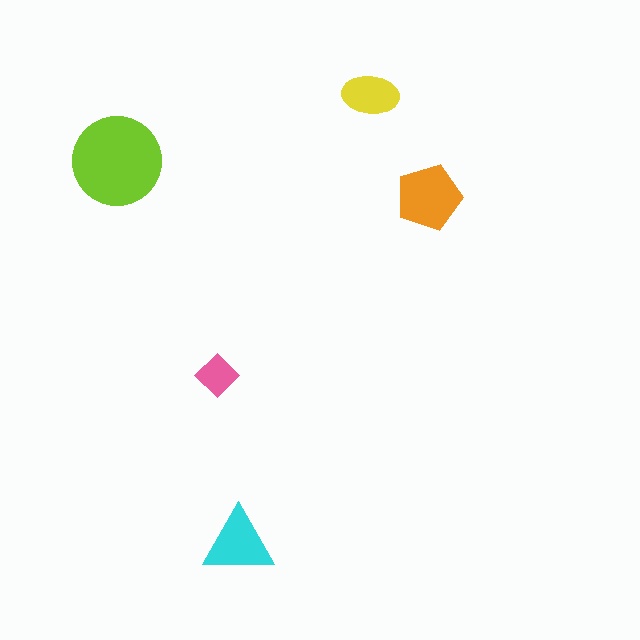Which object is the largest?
The lime circle.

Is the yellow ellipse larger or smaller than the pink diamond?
Larger.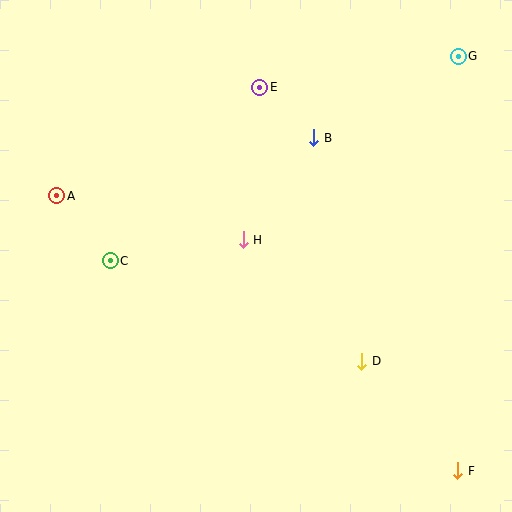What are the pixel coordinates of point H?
Point H is at (243, 240).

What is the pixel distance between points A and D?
The distance between A and D is 347 pixels.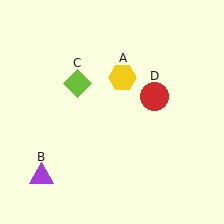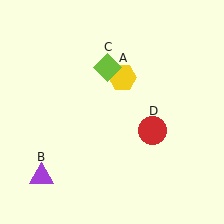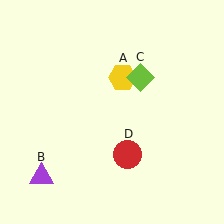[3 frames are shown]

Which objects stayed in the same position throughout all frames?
Yellow hexagon (object A) and purple triangle (object B) remained stationary.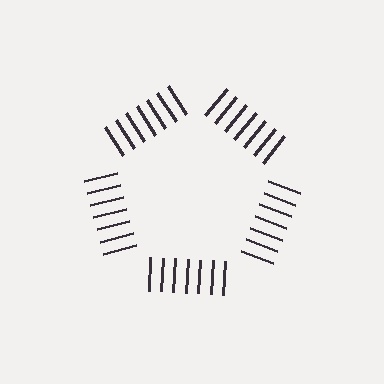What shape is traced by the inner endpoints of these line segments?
An illusory pentagon — the line segments terminate on its edges but no continuous stroke is drawn.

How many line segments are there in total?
35 — 7 along each of the 5 edges.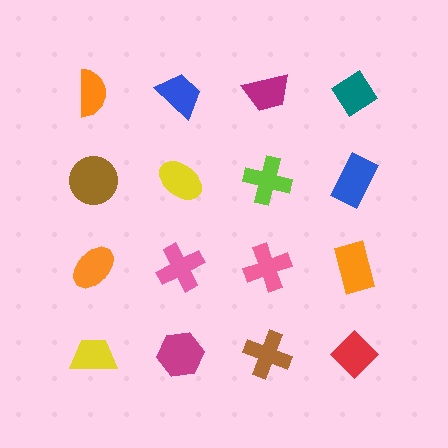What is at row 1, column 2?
A blue trapezoid.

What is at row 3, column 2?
A pink cross.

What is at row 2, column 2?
A yellow ellipse.